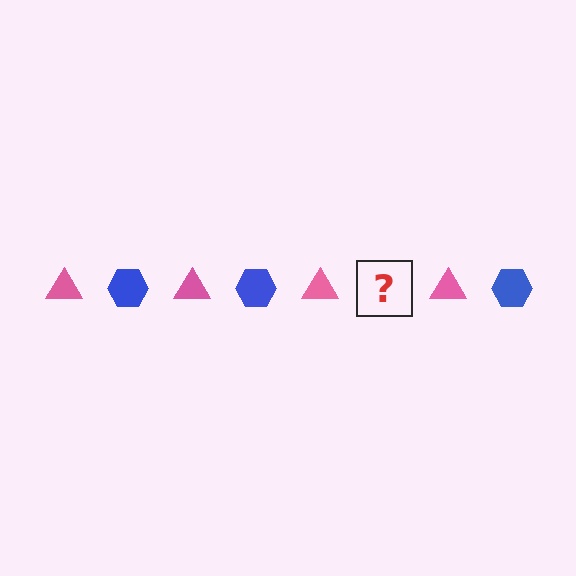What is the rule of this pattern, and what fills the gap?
The rule is that the pattern alternates between pink triangle and blue hexagon. The gap should be filled with a blue hexagon.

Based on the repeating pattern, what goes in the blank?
The blank should be a blue hexagon.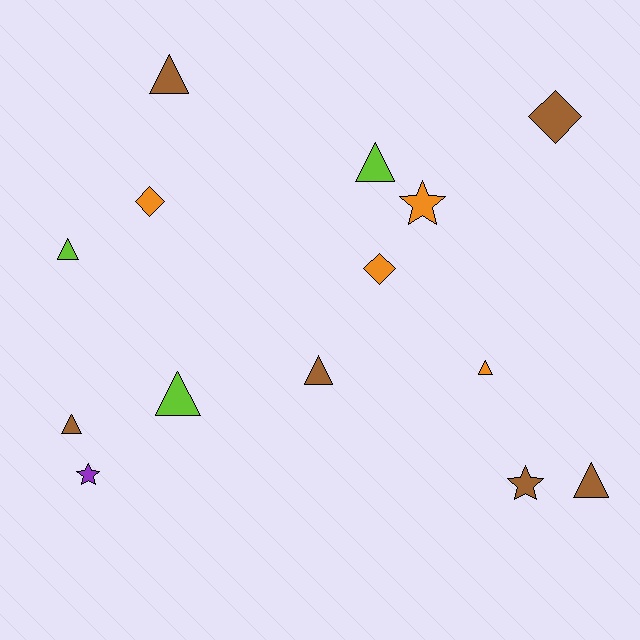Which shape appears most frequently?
Triangle, with 8 objects.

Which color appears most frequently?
Brown, with 6 objects.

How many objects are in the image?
There are 14 objects.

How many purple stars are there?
There is 1 purple star.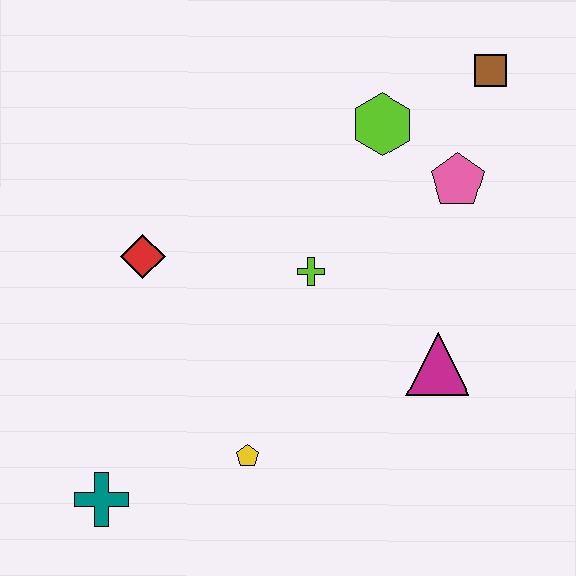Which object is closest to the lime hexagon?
The pink pentagon is closest to the lime hexagon.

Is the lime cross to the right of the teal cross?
Yes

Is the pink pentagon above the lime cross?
Yes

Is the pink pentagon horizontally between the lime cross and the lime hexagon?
No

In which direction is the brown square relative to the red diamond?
The brown square is to the right of the red diamond.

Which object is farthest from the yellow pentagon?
The brown square is farthest from the yellow pentagon.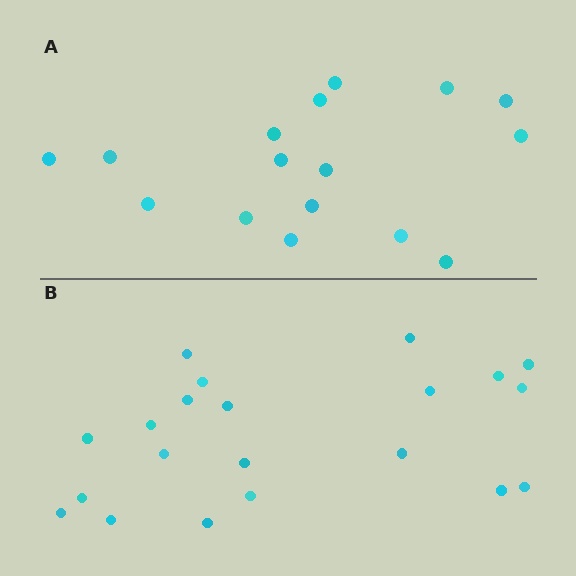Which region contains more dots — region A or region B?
Region B (the bottom region) has more dots.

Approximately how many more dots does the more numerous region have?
Region B has about 5 more dots than region A.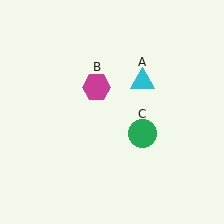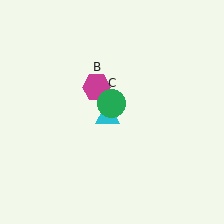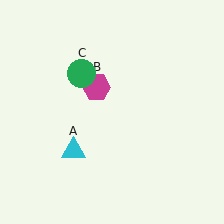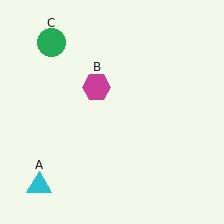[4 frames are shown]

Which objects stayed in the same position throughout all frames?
Magenta hexagon (object B) remained stationary.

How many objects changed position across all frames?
2 objects changed position: cyan triangle (object A), green circle (object C).